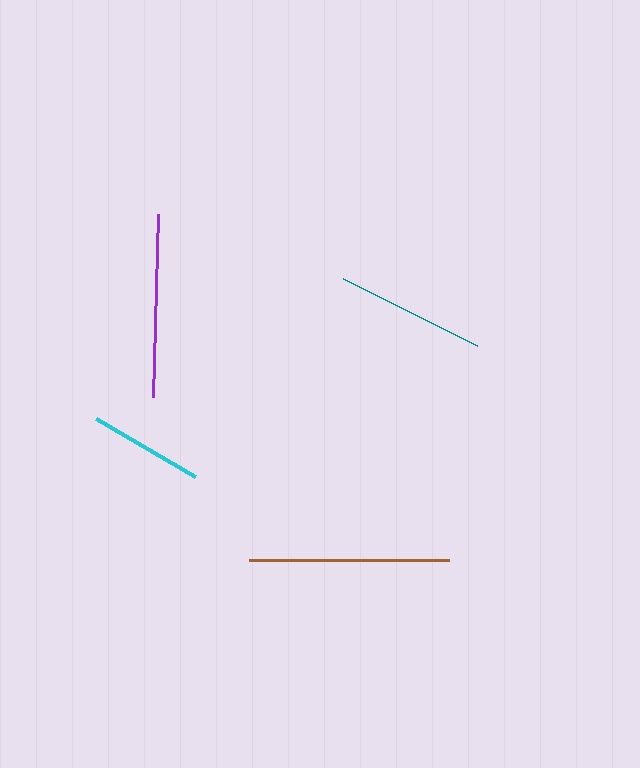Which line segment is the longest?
The brown line is the longest at approximately 200 pixels.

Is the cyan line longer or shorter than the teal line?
The teal line is longer than the cyan line.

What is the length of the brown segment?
The brown segment is approximately 200 pixels long.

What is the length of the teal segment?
The teal segment is approximately 149 pixels long.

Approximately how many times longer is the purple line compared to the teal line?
The purple line is approximately 1.2 times the length of the teal line.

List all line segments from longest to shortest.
From longest to shortest: brown, purple, teal, cyan.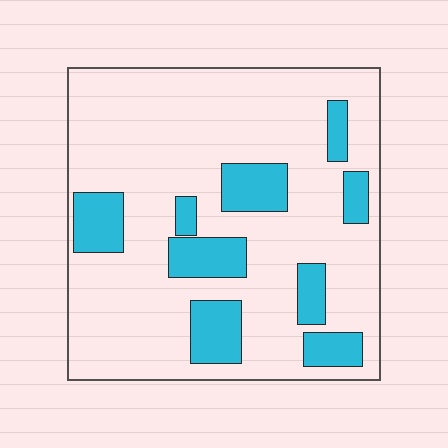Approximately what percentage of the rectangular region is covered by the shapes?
Approximately 20%.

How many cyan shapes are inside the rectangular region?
9.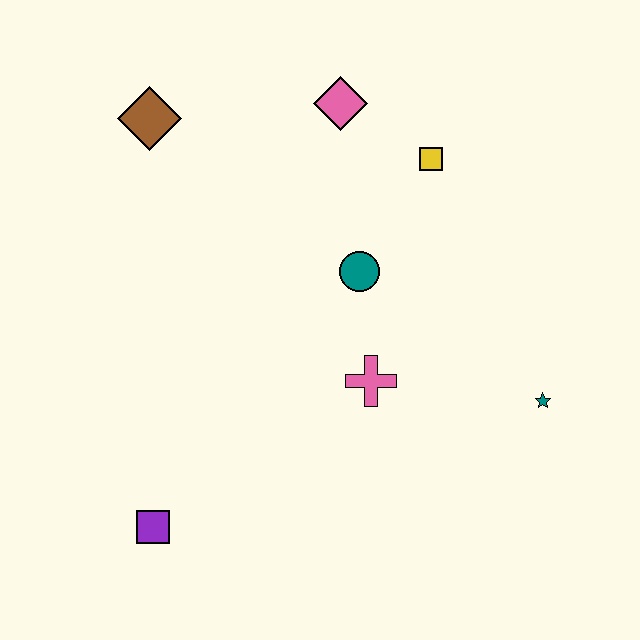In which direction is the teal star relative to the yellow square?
The teal star is below the yellow square.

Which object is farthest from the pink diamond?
The purple square is farthest from the pink diamond.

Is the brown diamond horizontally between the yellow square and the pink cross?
No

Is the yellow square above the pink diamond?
No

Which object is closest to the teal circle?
The pink cross is closest to the teal circle.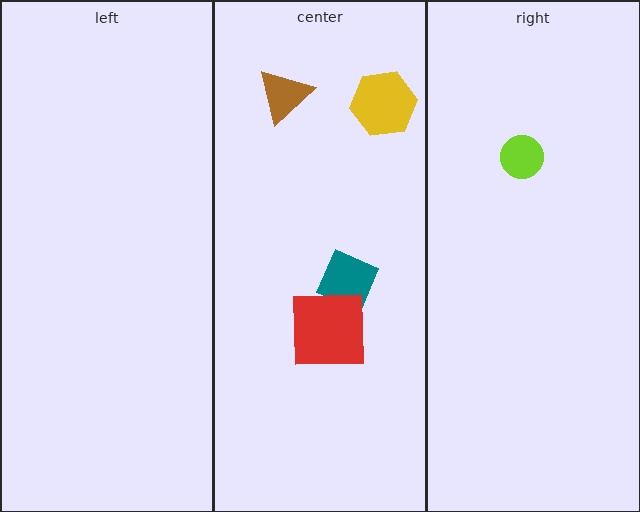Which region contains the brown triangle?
The center region.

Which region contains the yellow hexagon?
The center region.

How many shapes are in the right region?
1.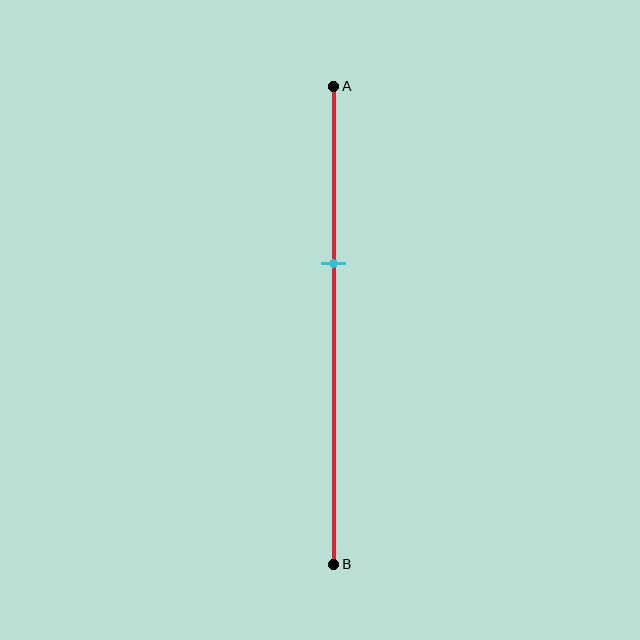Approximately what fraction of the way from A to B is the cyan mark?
The cyan mark is approximately 35% of the way from A to B.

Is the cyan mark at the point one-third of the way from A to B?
No, the mark is at about 35% from A, not at the 33% one-third point.